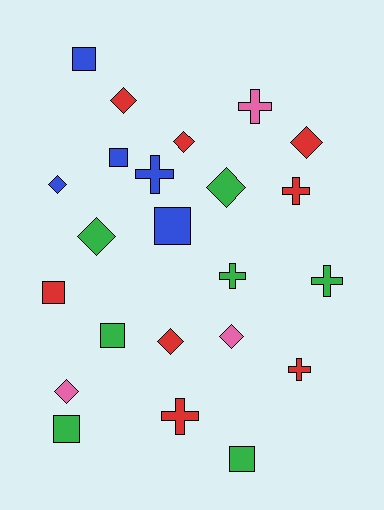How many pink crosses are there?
There is 1 pink cross.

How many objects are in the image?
There are 23 objects.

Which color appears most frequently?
Red, with 8 objects.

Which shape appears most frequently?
Diamond, with 9 objects.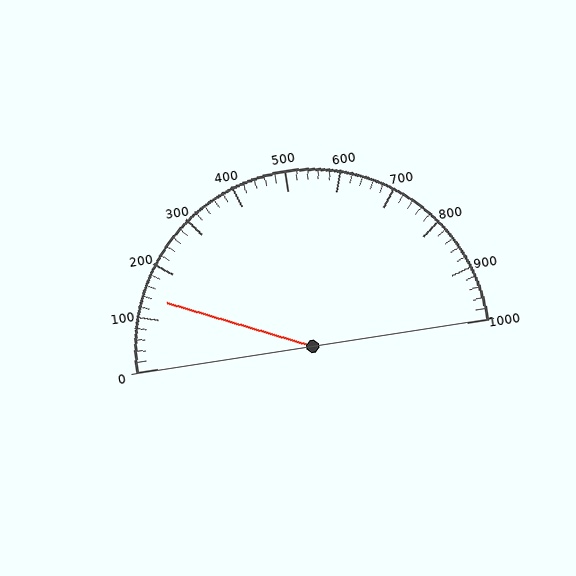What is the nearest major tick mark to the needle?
The nearest major tick mark is 100.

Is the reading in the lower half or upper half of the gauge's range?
The reading is in the lower half of the range (0 to 1000).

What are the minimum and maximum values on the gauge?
The gauge ranges from 0 to 1000.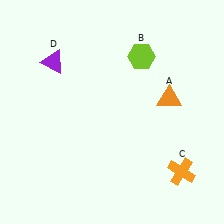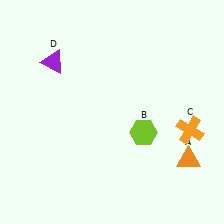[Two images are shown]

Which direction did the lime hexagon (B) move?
The lime hexagon (B) moved down.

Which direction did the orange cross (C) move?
The orange cross (C) moved up.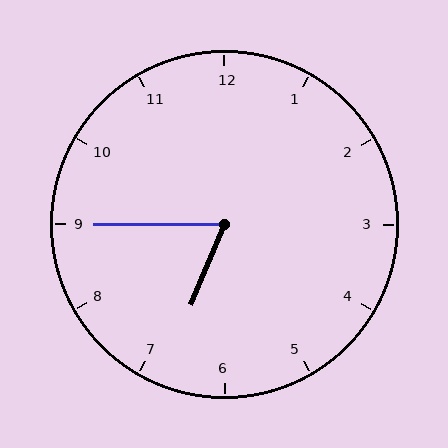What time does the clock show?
6:45.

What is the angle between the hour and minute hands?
Approximately 68 degrees.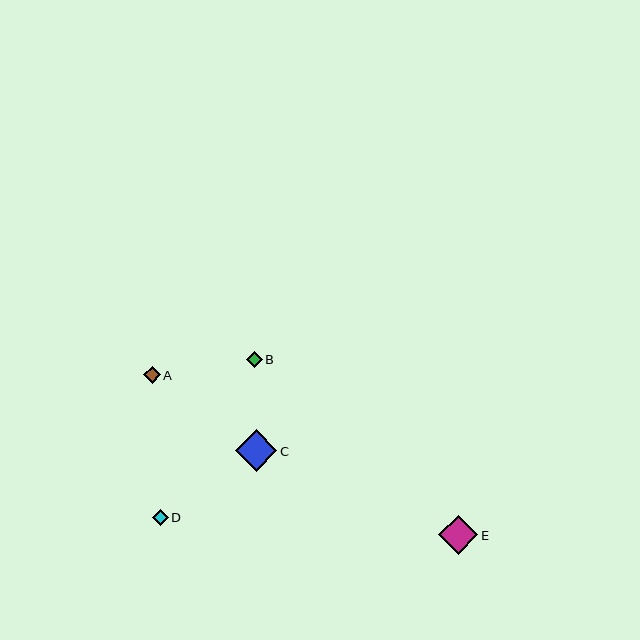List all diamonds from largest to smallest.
From largest to smallest: C, E, A, B, D.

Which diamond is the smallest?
Diamond D is the smallest with a size of approximately 16 pixels.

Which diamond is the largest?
Diamond C is the largest with a size of approximately 41 pixels.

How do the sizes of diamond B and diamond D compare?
Diamond B and diamond D are approximately the same size.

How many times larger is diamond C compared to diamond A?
Diamond C is approximately 2.5 times the size of diamond A.